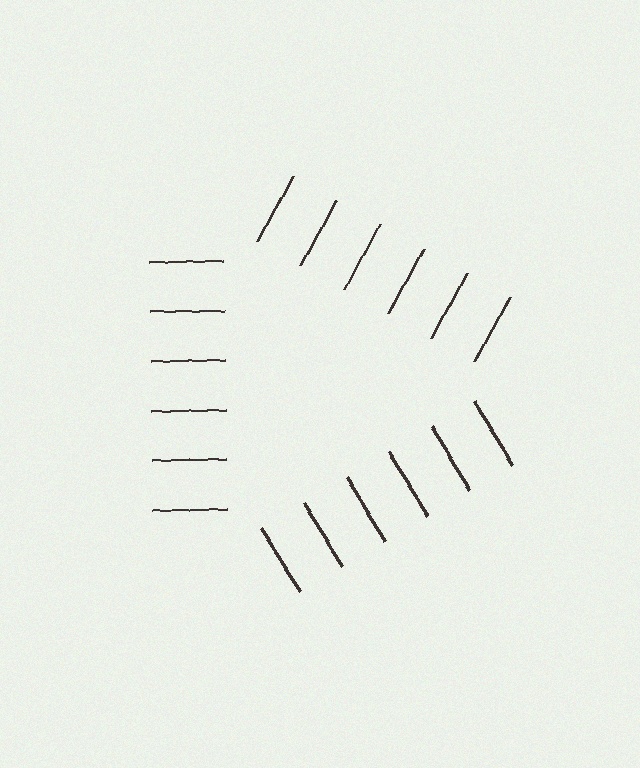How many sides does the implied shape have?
3 sides — the line-ends trace a triangle.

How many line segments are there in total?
18 — 6 along each of the 3 edges.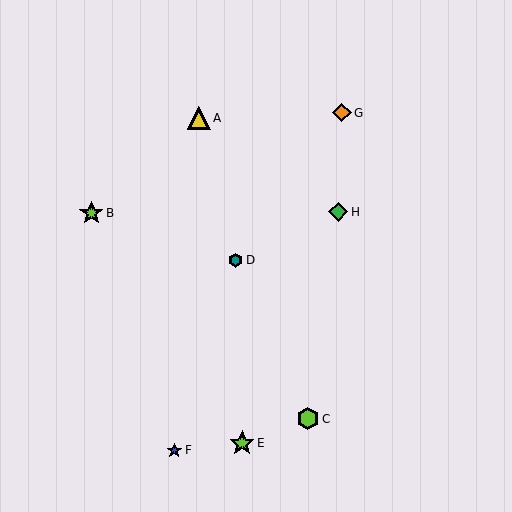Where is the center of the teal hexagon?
The center of the teal hexagon is at (235, 260).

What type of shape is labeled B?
Shape B is a lime star.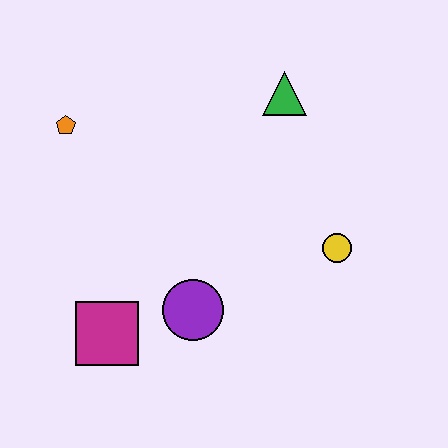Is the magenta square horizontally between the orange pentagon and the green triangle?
Yes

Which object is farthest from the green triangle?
The magenta square is farthest from the green triangle.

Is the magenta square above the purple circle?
No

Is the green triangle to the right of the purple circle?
Yes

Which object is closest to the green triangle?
The yellow circle is closest to the green triangle.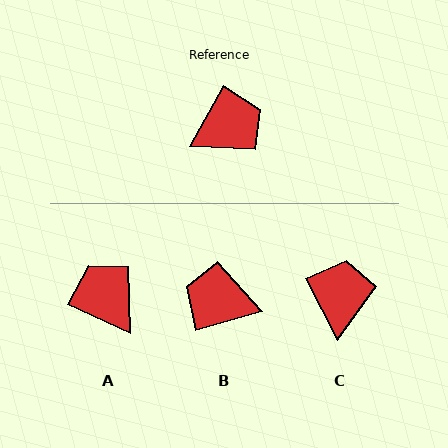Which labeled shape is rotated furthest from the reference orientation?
B, about 135 degrees away.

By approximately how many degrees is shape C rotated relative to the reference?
Approximately 56 degrees counter-clockwise.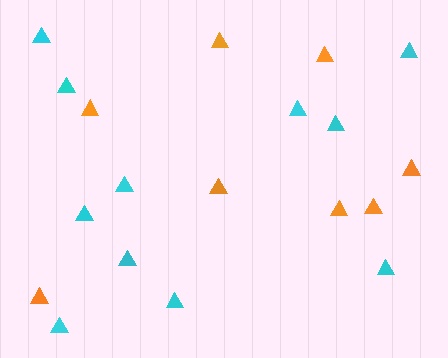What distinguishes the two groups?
There are 2 groups: one group of orange triangles (8) and one group of cyan triangles (11).